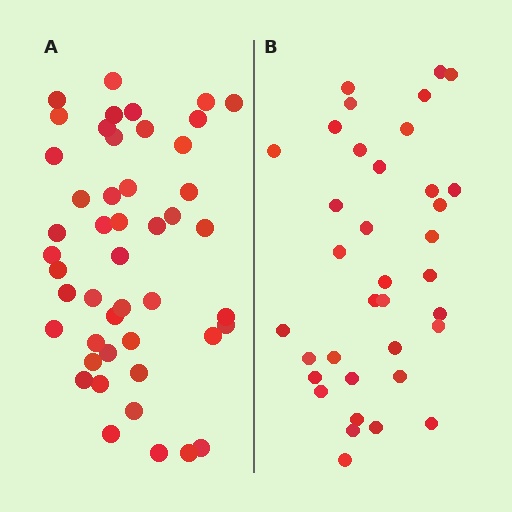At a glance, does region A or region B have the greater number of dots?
Region A (the left region) has more dots.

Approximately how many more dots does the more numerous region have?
Region A has roughly 12 or so more dots than region B.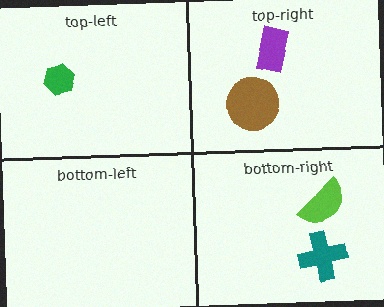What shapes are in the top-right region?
The brown circle, the purple rectangle.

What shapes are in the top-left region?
The green hexagon.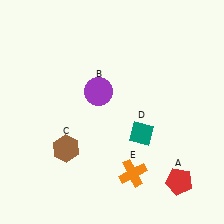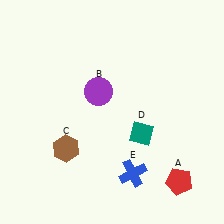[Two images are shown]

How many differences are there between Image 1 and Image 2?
There is 1 difference between the two images.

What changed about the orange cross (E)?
In Image 1, E is orange. In Image 2, it changed to blue.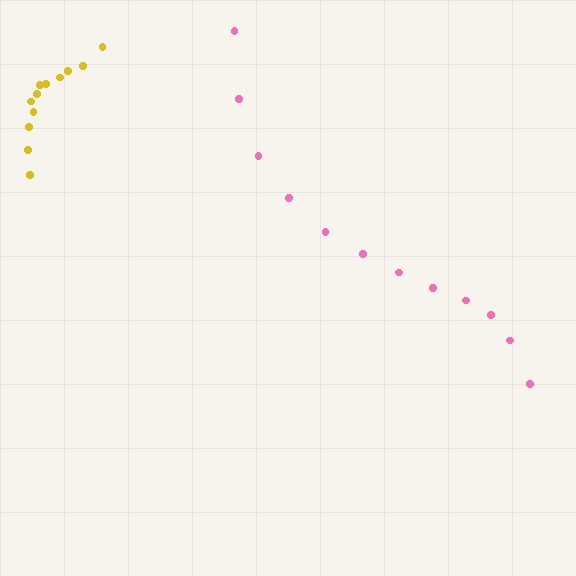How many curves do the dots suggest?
There are 2 distinct paths.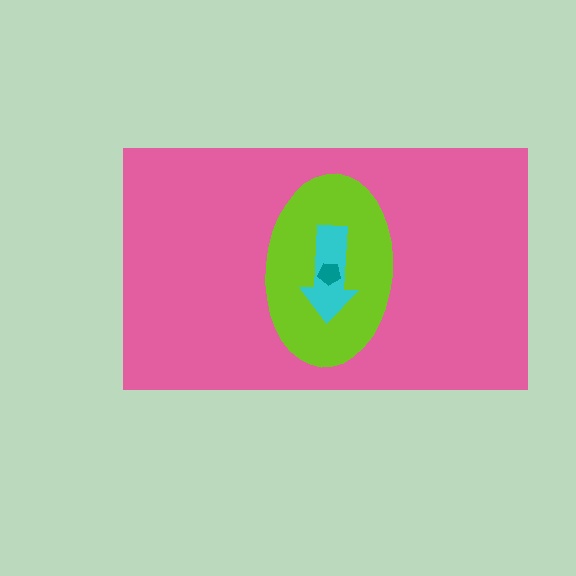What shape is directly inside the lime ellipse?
The cyan arrow.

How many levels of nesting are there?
4.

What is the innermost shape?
The teal pentagon.